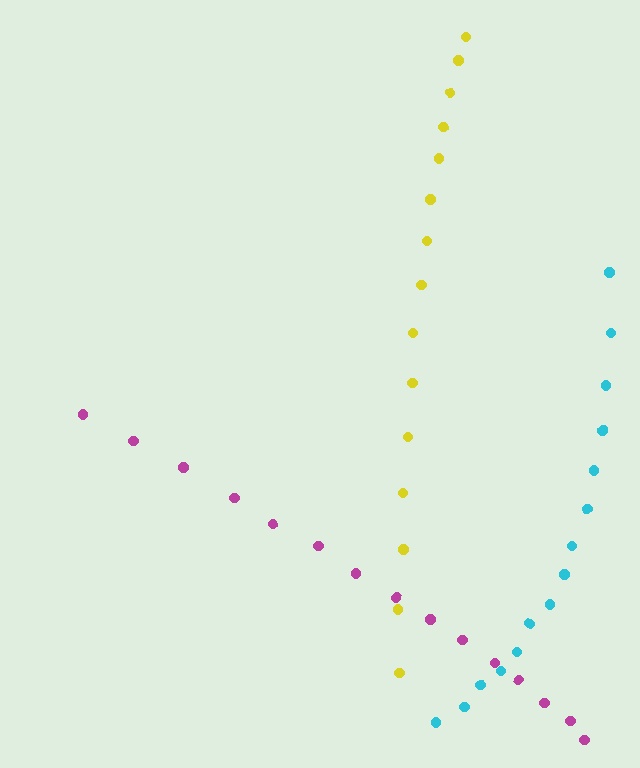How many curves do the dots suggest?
There are 3 distinct paths.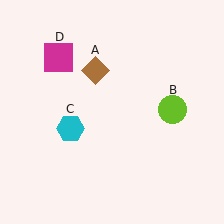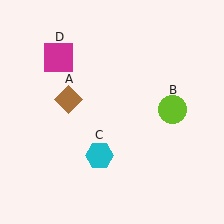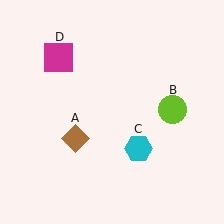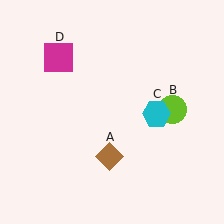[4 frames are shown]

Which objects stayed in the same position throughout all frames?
Lime circle (object B) and magenta square (object D) remained stationary.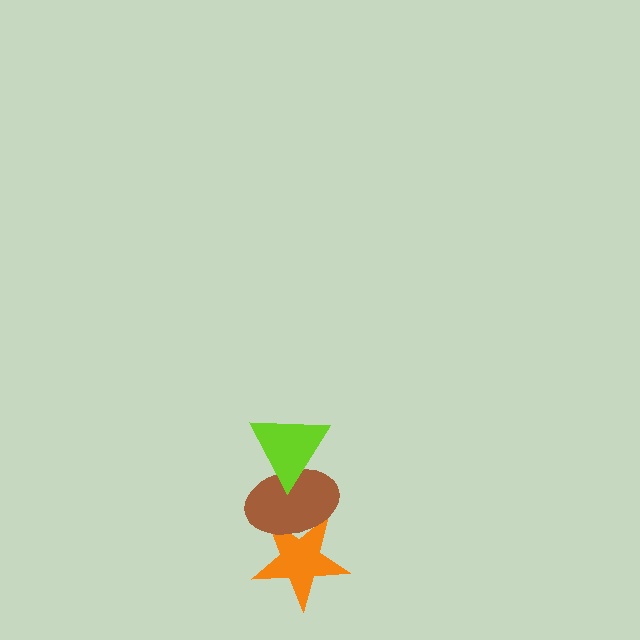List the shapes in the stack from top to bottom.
From top to bottom: the lime triangle, the brown ellipse, the orange star.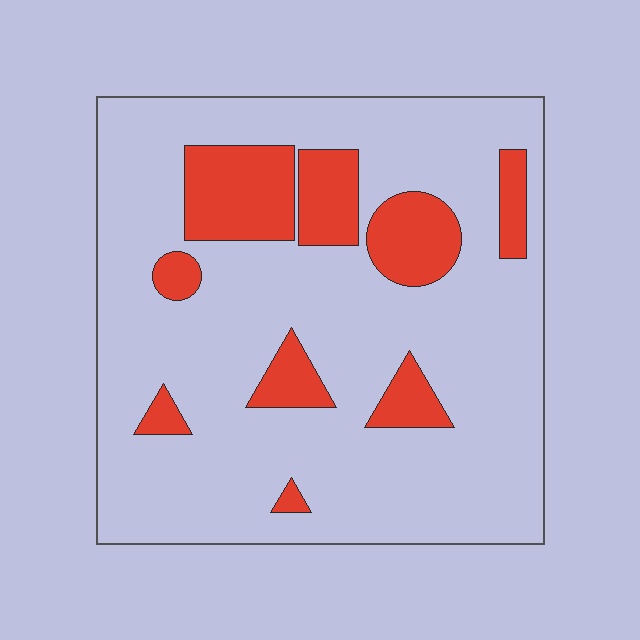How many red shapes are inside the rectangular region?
9.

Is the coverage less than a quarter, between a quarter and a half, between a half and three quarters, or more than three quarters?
Less than a quarter.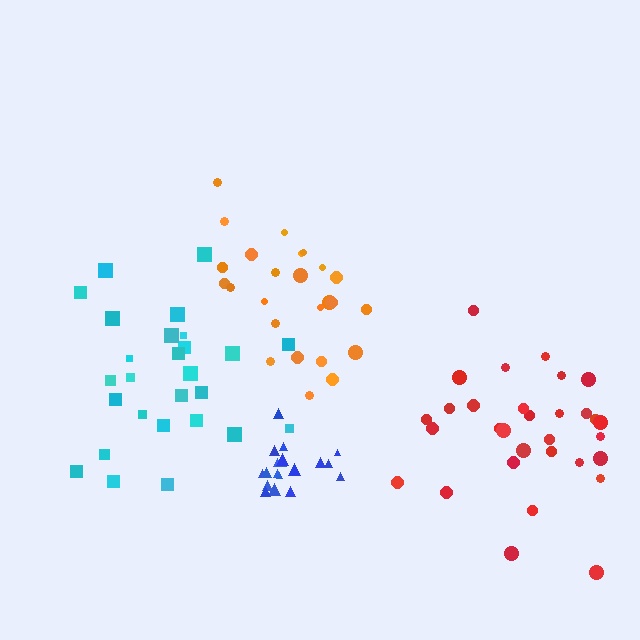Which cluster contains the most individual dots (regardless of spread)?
Red (31).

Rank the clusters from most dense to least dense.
blue, orange, cyan, red.